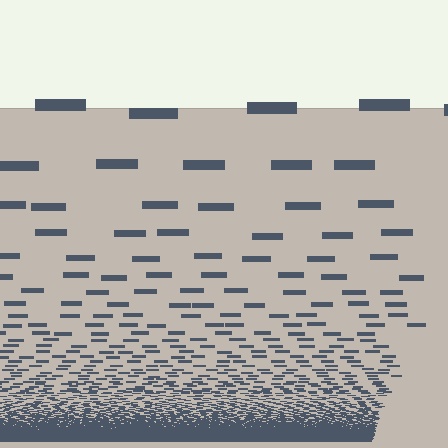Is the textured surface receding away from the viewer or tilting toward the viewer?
The surface appears to tilt toward the viewer. Texture elements get larger and sparser toward the top.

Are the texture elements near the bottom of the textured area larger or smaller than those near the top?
Smaller. The gradient is inverted — elements near the bottom are smaller and denser.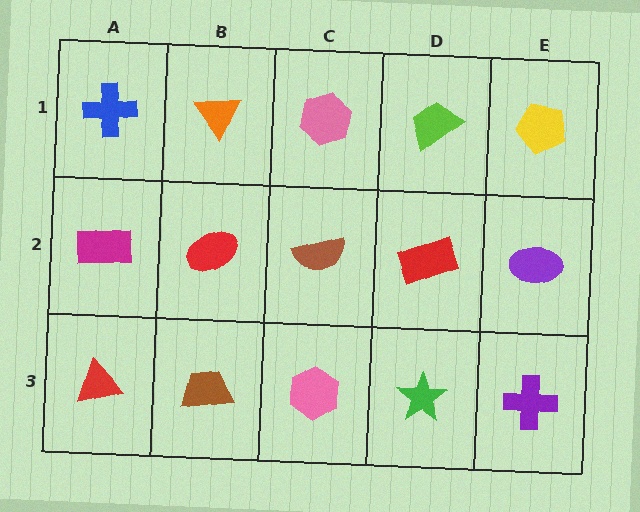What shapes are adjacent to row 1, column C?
A brown semicircle (row 2, column C), an orange triangle (row 1, column B), a lime trapezoid (row 1, column D).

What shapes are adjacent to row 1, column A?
A magenta rectangle (row 2, column A), an orange triangle (row 1, column B).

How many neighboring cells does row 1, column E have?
2.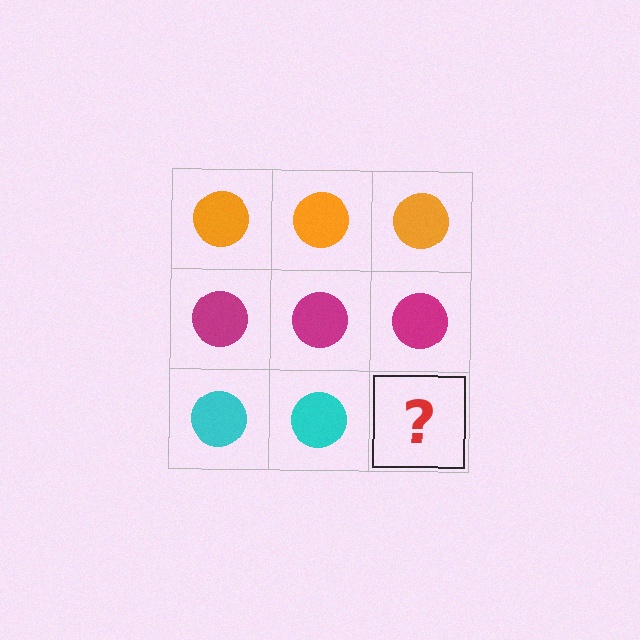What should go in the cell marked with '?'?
The missing cell should contain a cyan circle.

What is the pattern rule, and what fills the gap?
The rule is that each row has a consistent color. The gap should be filled with a cyan circle.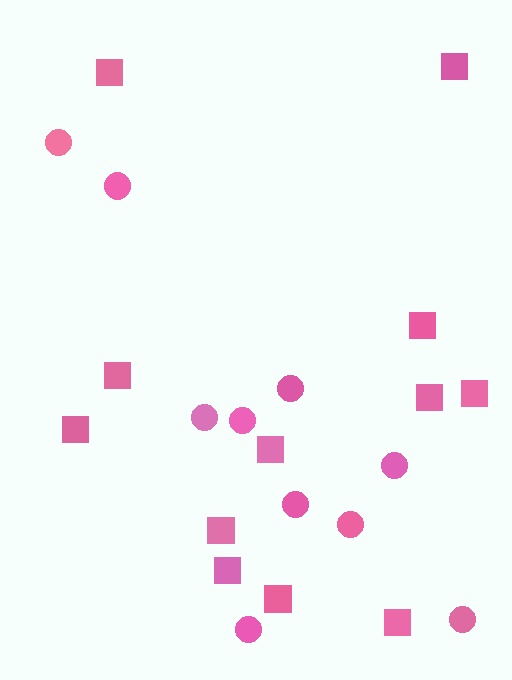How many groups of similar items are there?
There are 2 groups: one group of circles (10) and one group of squares (12).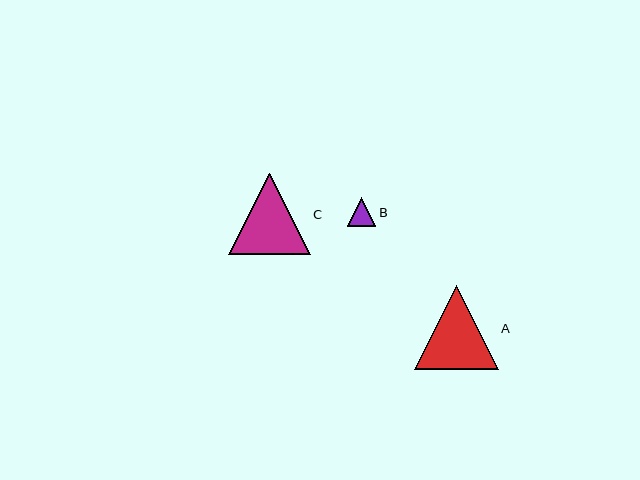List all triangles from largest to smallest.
From largest to smallest: A, C, B.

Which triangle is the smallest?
Triangle B is the smallest with a size of approximately 29 pixels.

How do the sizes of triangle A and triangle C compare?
Triangle A and triangle C are approximately the same size.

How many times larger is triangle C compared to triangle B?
Triangle C is approximately 2.8 times the size of triangle B.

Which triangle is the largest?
Triangle A is the largest with a size of approximately 84 pixels.